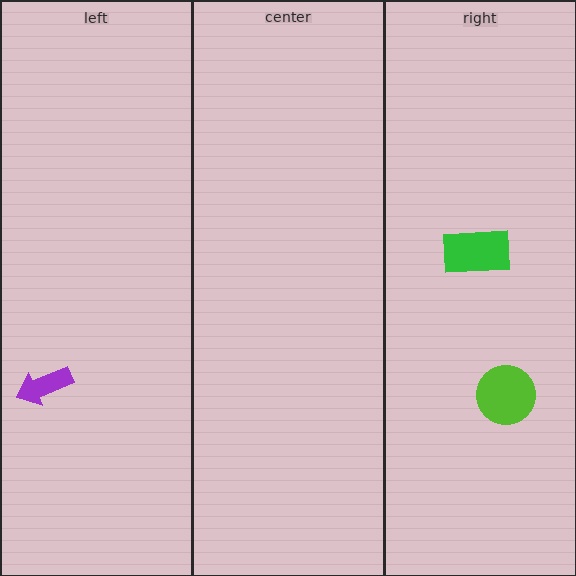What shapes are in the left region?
The purple arrow.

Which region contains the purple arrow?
The left region.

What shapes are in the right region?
The green rectangle, the lime circle.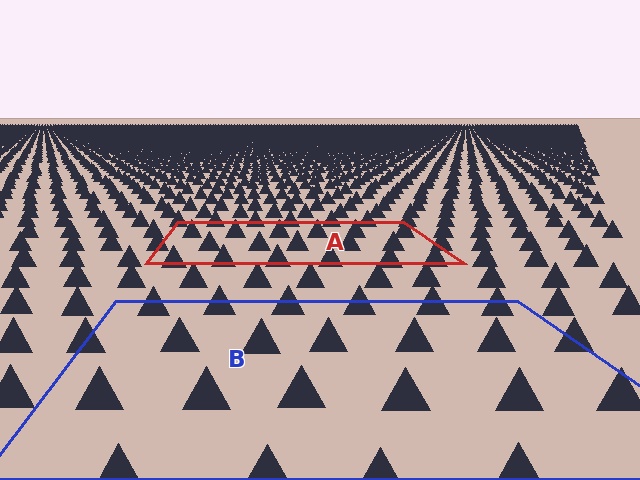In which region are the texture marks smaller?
The texture marks are smaller in region A, because it is farther away.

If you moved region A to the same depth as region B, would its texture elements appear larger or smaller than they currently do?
They would appear larger. At a closer depth, the same texture elements are projected at a bigger on-screen size.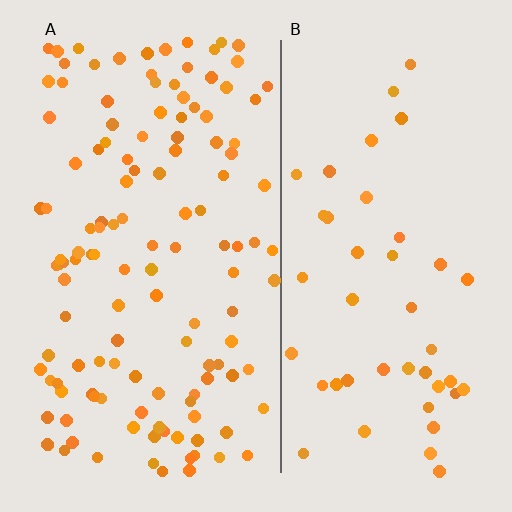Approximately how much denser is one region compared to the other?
Approximately 2.9× — region A over region B.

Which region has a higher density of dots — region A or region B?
A (the left).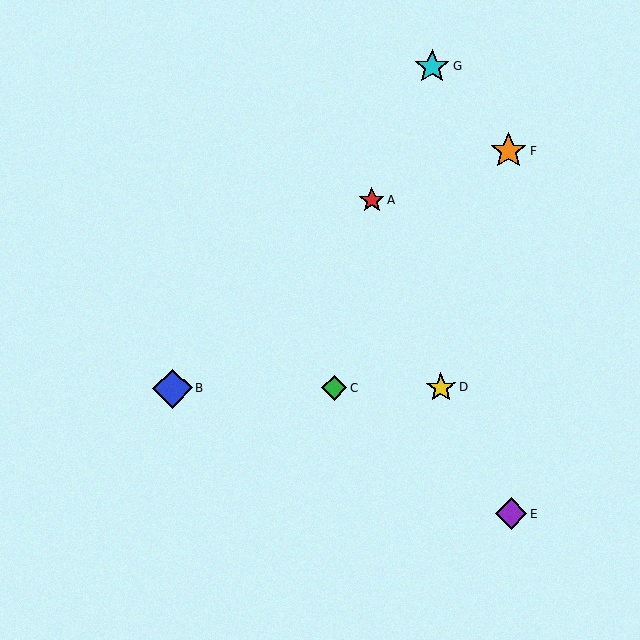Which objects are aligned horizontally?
Objects B, C, D are aligned horizontally.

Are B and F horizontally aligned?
No, B is at y≈388 and F is at y≈151.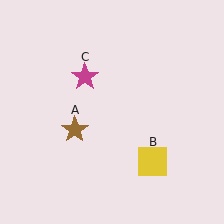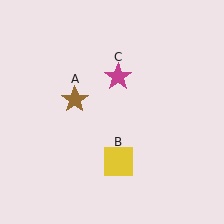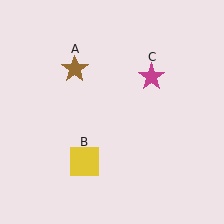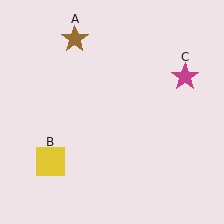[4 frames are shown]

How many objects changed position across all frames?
3 objects changed position: brown star (object A), yellow square (object B), magenta star (object C).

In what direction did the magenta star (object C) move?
The magenta star (object C) moved right.